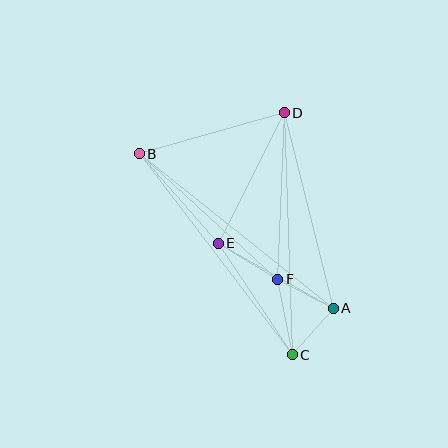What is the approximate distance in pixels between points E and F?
The distance between E and F is approximately 69 pixels.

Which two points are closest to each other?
Points A and C are closest to each other.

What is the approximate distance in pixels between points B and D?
The distance between B and D is approximately 151 pixels.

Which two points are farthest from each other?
Points B and C are farthest from each other.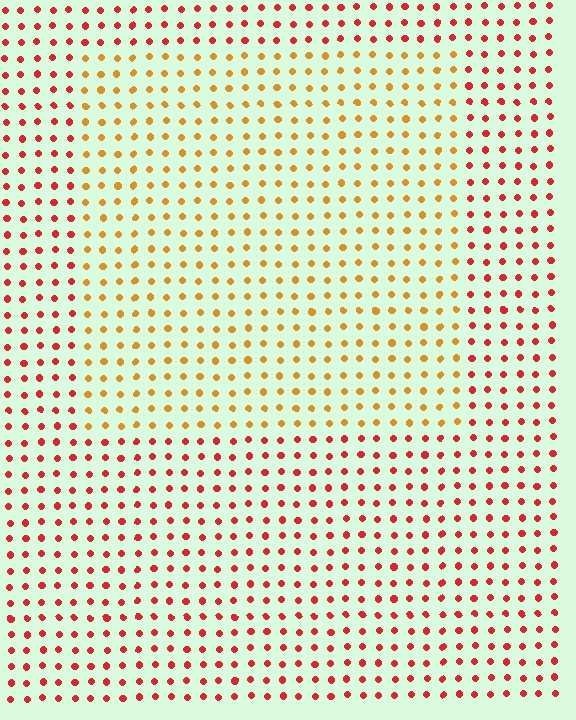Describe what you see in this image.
The image is filled with small red elements in a uniform arrangement. A rectangle-shaped region is visible where the elements are tinted to a slightly different hue, forming a subtle color boundary.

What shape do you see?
I see a rectangle.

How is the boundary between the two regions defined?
The boundary is defined purely by a slight shift in hue (about 40 degrees). Spacing, size, and orientation are identical on both sides.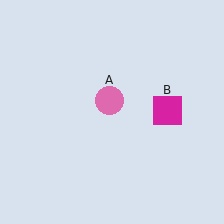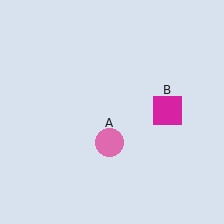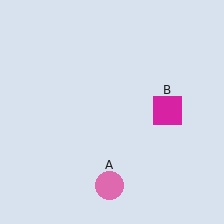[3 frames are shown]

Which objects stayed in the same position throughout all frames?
Magenta square (object B) remained stationary.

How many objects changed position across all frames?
1 object changed position: pink circle (object A).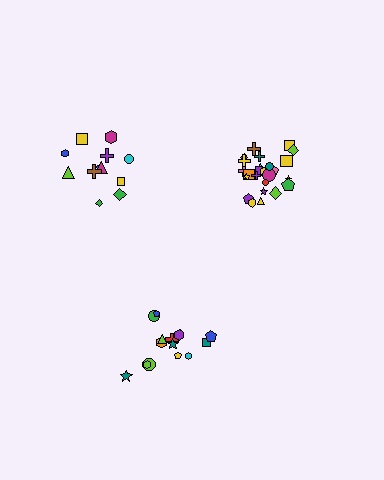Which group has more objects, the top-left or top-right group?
The top-right group.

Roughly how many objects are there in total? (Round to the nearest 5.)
Roughly 50 objects in total.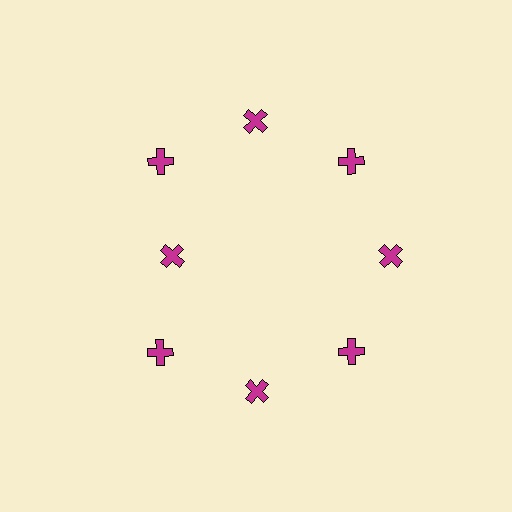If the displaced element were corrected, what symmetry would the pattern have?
It would have 8-fold rotational symmetry — the pattern would map onto itself every 45 degrees.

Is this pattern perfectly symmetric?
No. The 8 magenta crosses are arranged in a ring, but one element near the 9 o'clock position is pulled inward toward the center, breaking the 8-fold rotational symmetry.